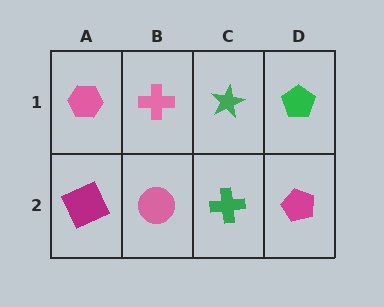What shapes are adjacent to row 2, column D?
A green pentagon (row 1, column D), a green cross (row 2, column C).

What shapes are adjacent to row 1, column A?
A magenta square (row 2, column A), a pink cross (row 1, column B).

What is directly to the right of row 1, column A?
A pink cross.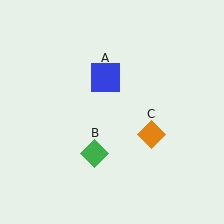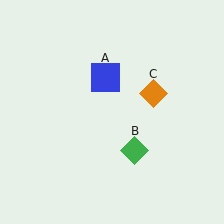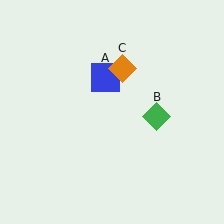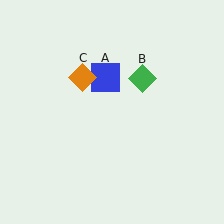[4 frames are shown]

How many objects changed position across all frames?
2 objects changed position: green diamond (object B), orange diamond (object C).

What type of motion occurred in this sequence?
The green diamond (object B), orange diamond (object C) rotated counterclockwise around the center of the scene.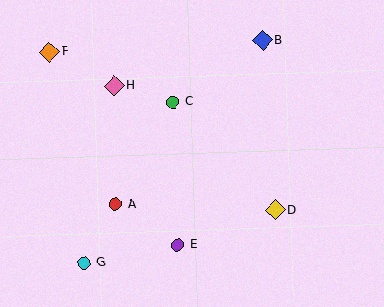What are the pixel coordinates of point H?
Point H is at (114, 86).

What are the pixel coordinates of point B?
Point B is at (263, 40).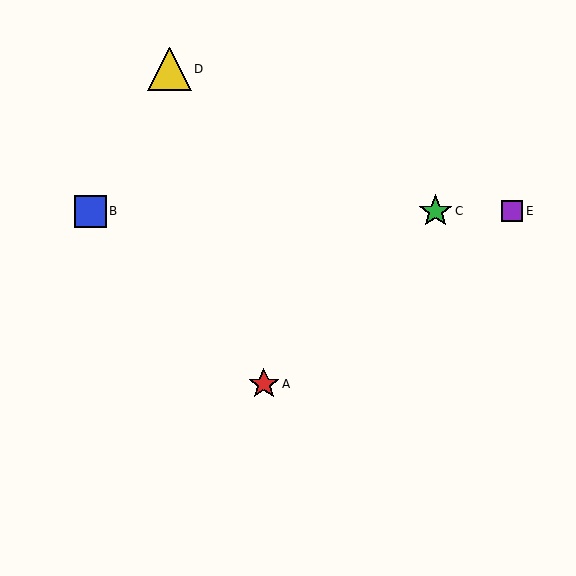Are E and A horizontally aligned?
No, E is at y≈211 and A is at y≈384.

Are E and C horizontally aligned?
Yes, both are at y≈211.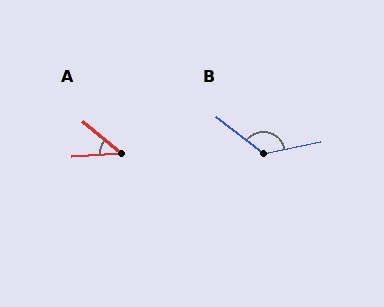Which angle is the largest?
B, at approximately 131 degrees.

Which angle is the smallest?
A, at approximately 44 degrees.